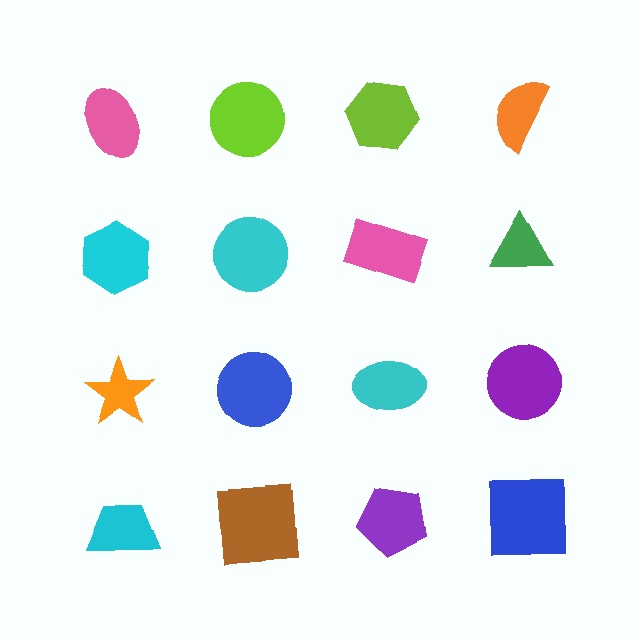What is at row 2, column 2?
A cyan circle.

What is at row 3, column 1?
An orange star.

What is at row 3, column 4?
A purple circle.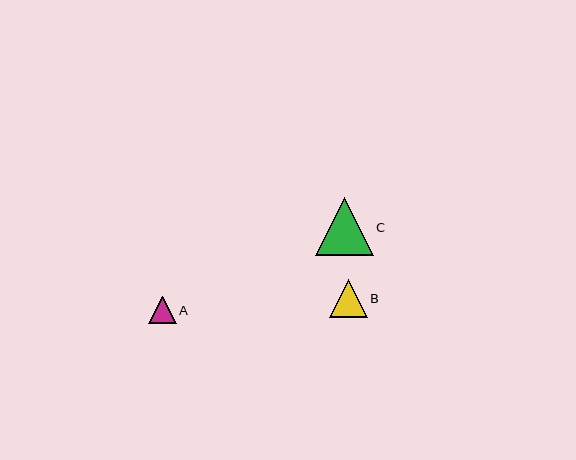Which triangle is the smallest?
Triangle A is the smallest with a size of approximately 27 pixels.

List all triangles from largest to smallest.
From largest to smallest: C, B, A.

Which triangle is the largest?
Triangle C is the largest with a size of approximately 58 pixels.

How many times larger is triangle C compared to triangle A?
Triangle C is approximately 2.1 times the size of triangle A.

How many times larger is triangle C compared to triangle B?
Triangle C is approximately 1.5 times the size of triangle B.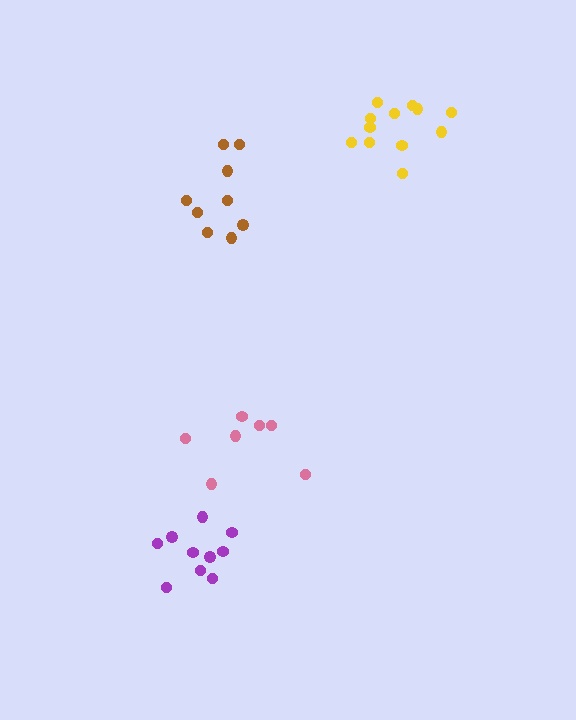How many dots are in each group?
Group 1: 12 dots, Group 2: 9 dots, Group 3: 7 dots, Group 4: 10 dots (38 total).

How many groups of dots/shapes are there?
There are 4 groups.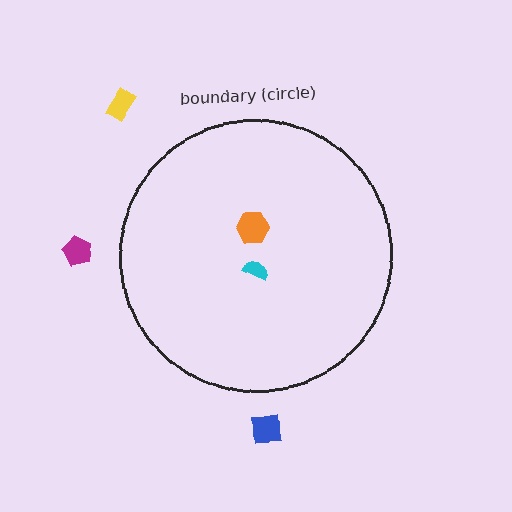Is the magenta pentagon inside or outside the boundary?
Outside.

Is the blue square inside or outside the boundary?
Outside.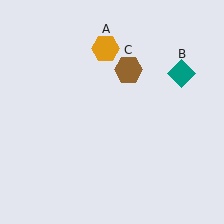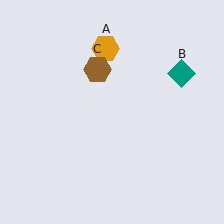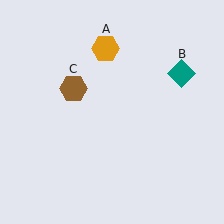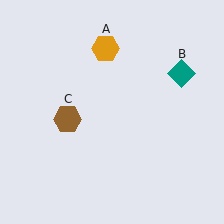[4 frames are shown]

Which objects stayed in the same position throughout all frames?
Orange hexagon (object A) and teal diamond (object B) remained stationary.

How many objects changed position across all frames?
1 object changed position: brown hexagon (object C).